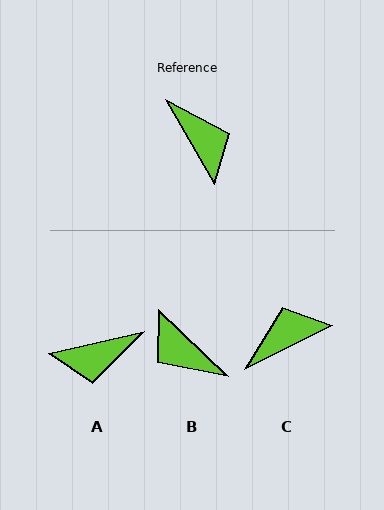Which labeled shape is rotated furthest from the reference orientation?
B, about 164 degrees away.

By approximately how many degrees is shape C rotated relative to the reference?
Approximately 86 degrees counter-clockwise.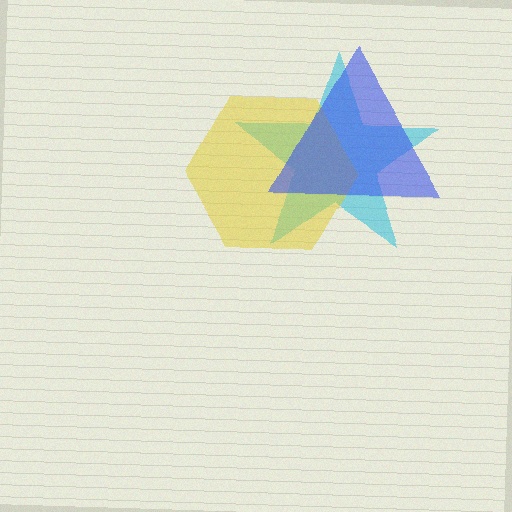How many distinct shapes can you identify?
There are 3 distinct shapes: a cyan star, a yellow hexagon, a blue triangle.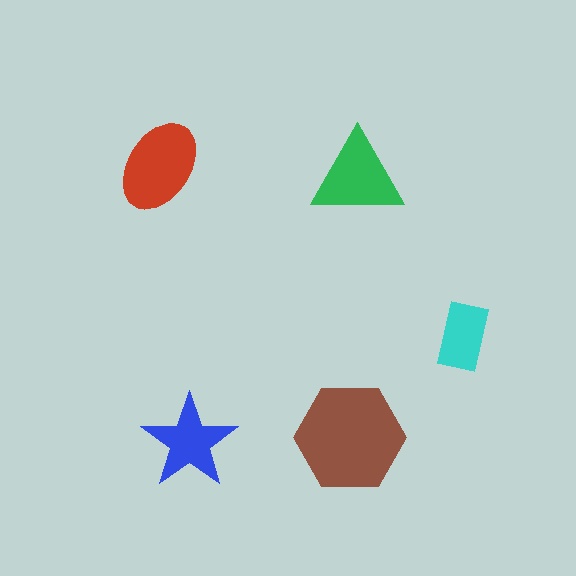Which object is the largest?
The brown hexagon.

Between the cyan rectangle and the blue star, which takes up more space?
The blue star.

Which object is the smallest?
The cyan rectangle.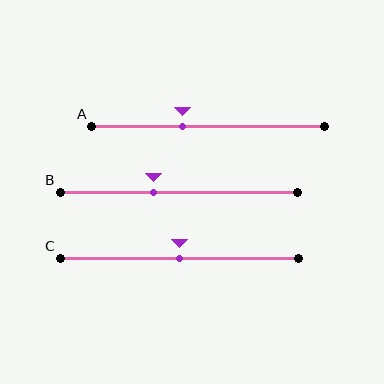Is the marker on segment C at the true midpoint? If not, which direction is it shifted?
Yes, the marker on segment C is at the true midpoint.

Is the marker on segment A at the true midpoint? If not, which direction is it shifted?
No, the marker on segment A is shifted to the left by about 11% of the segment length.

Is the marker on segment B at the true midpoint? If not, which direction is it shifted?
No, the marker on segment B is shifted to the left by about 11% of the segment length.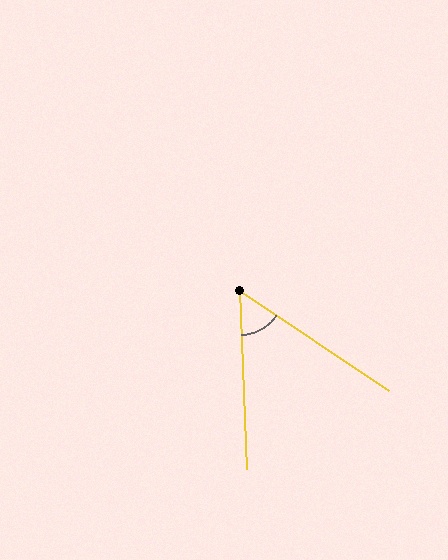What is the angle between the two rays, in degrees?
Approximately 54 degrees.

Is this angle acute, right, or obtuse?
It is acute.